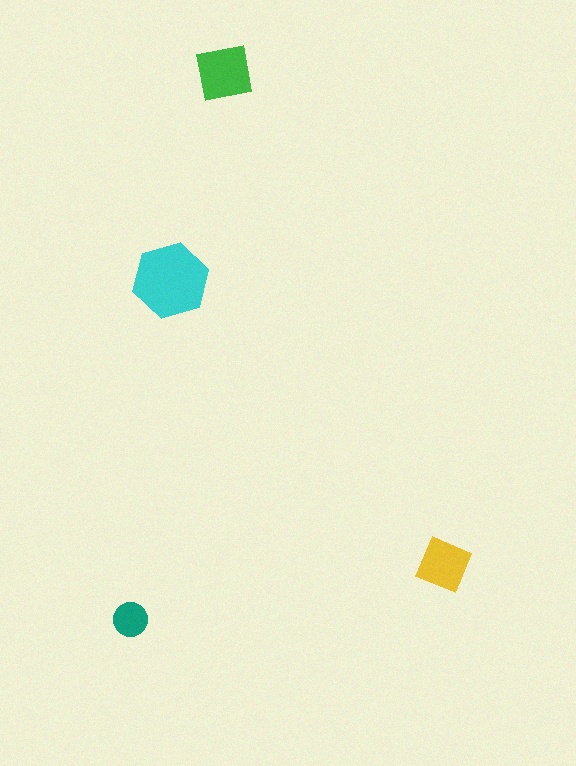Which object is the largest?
The cyan hexagon.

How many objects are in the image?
There are 4 objects in the image.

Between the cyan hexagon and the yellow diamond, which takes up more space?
The cyan hexagon.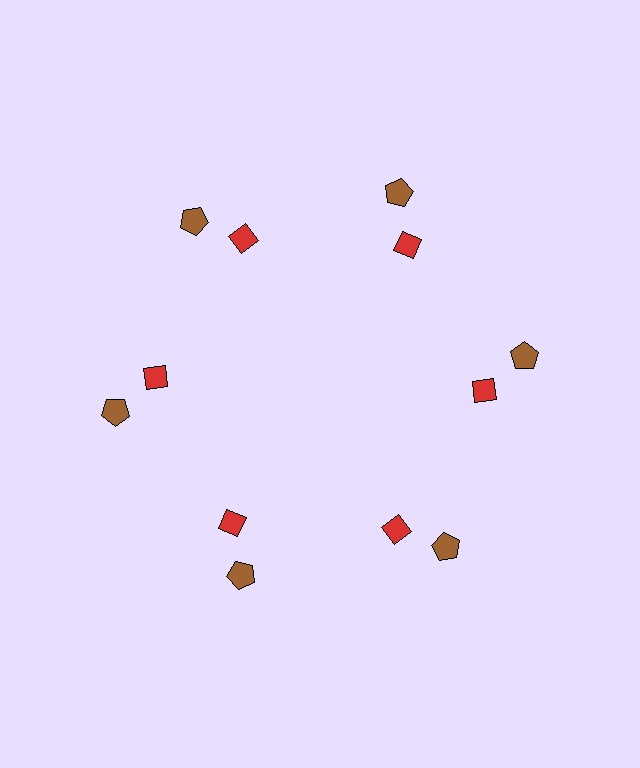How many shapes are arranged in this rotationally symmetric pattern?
There are 12 shapes, arranged in 6 groups of 2.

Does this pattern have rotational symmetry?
Yes, this pattern has 6-fold rotational symmetry. It looks the same after rotating 60 degrees around the center.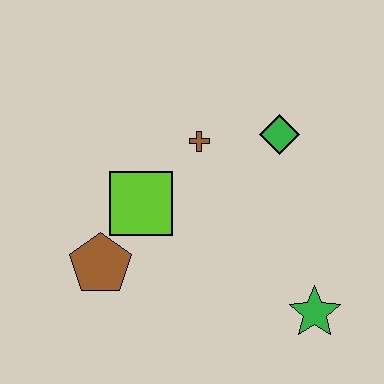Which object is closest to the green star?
The green diamond is closest to the green star.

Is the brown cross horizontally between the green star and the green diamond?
No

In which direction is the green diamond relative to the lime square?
The green diamond is to the right of the lime square.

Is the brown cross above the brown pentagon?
Yes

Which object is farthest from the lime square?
The green star is farthest from the lime square.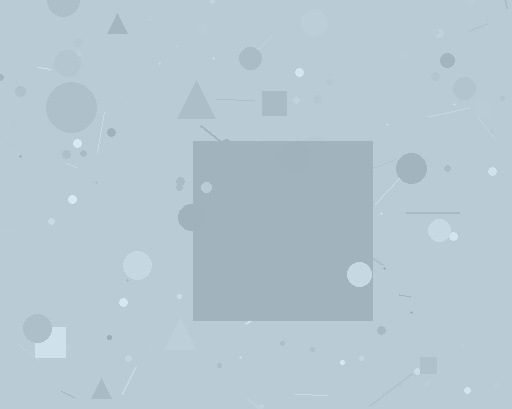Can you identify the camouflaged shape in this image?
The camouflaged shape is a square.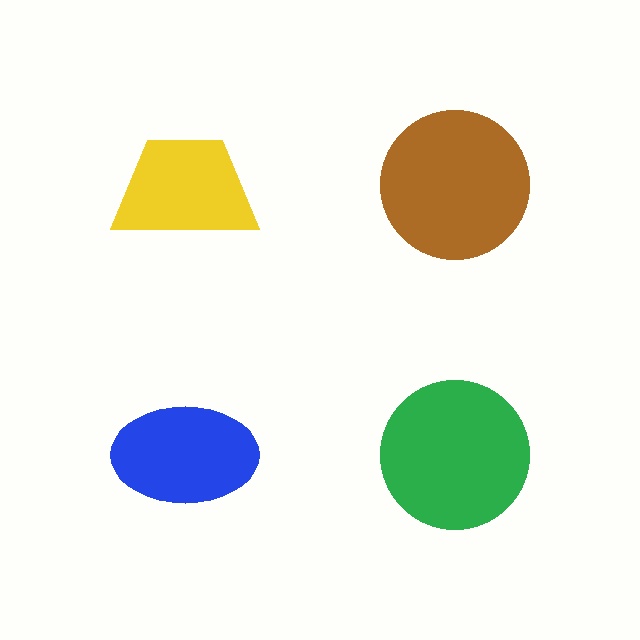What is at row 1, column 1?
A yellow trapezoid.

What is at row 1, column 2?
A brown circle.